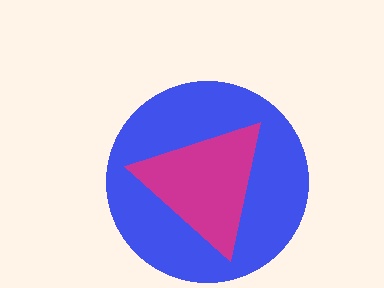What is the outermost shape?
The blue circle.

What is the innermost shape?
The magenta triangle.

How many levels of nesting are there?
2.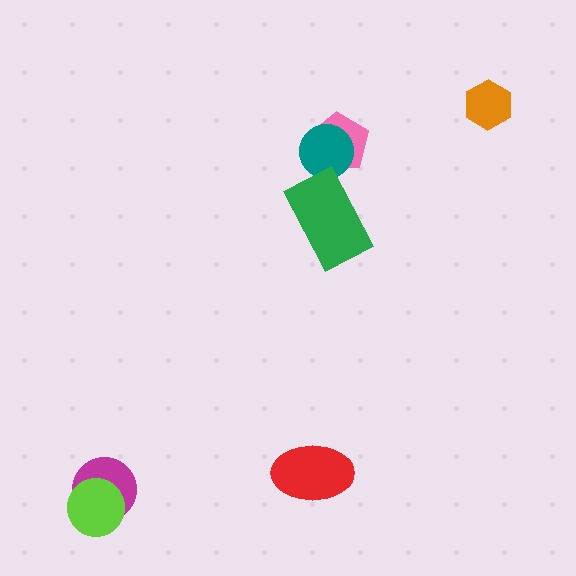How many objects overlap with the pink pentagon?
1 object overlaps with the pink pentagon.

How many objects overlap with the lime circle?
1 object overlaps with the lime circle.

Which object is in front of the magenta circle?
The lime circle is in front of the magenta circle.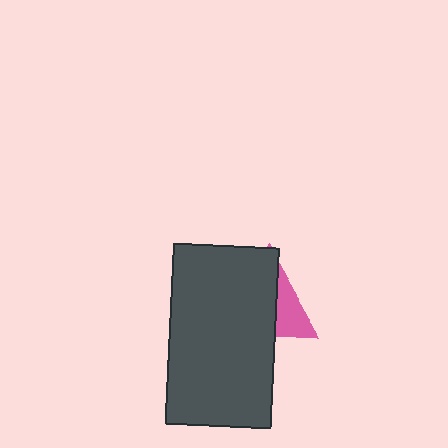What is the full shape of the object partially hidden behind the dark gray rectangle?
The partially hidden object is a pink triangle.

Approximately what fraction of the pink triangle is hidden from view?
Roughly 68% of the pink triangle is hidden behind the dark gray rectangle.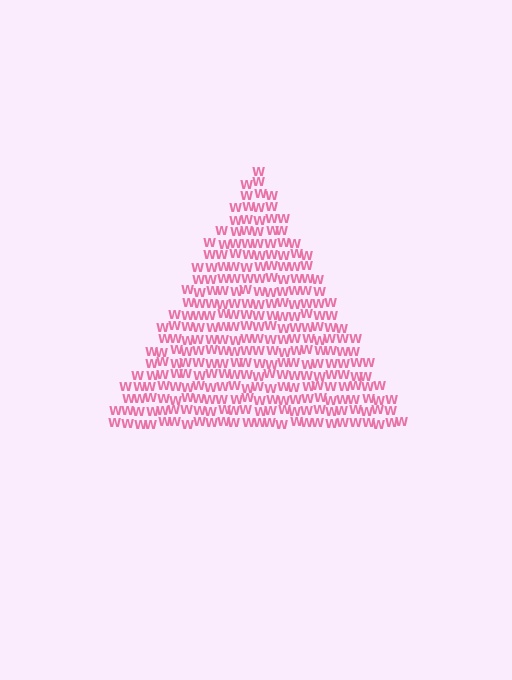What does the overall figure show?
The overall figure shows a triangle.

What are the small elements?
The small elements are letter W's.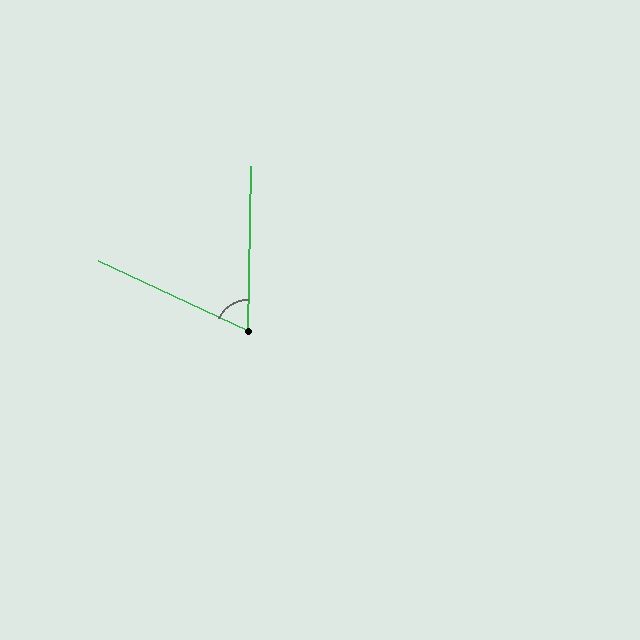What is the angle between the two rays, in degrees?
Approximately 66 degrees.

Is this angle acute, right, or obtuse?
It is acute.